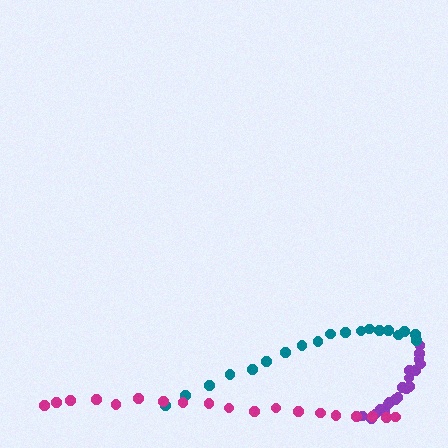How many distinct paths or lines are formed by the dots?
There are 3 distinct paths.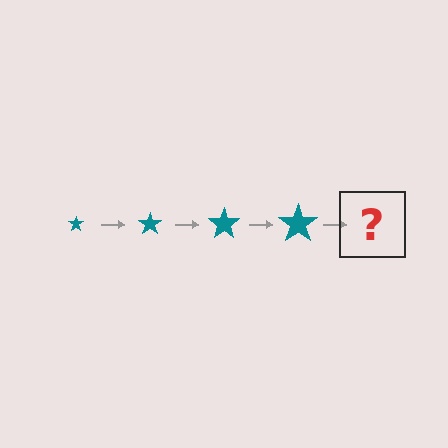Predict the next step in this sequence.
The next step is a teal star, larger than the previous one.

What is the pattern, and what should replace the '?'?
The pattern is that the star gets progressively larger each step. The '?' should be a teal star, larger than the previous one.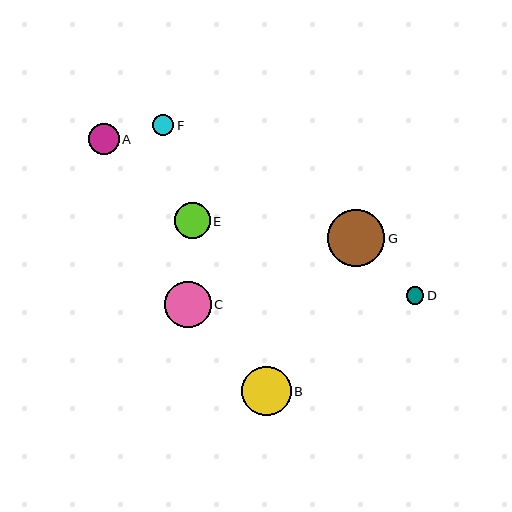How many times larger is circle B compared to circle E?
Circle B is approximately 1.4 times the size of circle E.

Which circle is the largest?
Circle G is the largest with a size of approximately 57 pixels.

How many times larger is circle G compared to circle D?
Circle G is approximately 3.2 times the size of circle D.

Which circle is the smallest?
Circle D is the smallest with a size of approximately 18 pixels.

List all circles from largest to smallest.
From largest to smallest: G, B, C, E, A, F, D.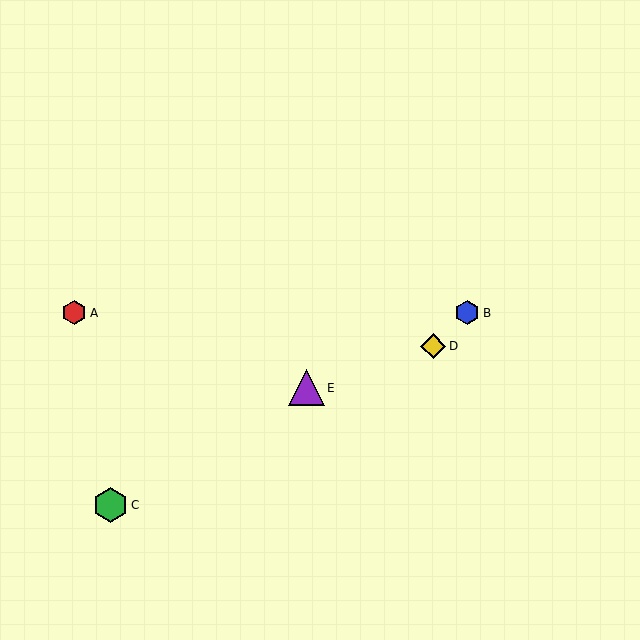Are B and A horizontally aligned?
Yes, both are at y≈313.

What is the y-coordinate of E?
Object E is at y≈388.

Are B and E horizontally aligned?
No, B is at y≈313 and E is at y≈388.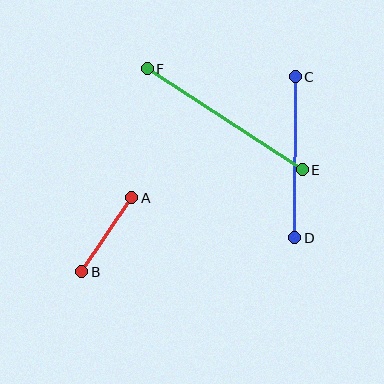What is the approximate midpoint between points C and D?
The midpoint is at approximately (295, 157) pixels.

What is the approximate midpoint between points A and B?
The midpoint is at approximately (107, 235) pixels.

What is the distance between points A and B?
The distance is approximately 89 pixels.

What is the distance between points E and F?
The distance is approximately 185 pixels.